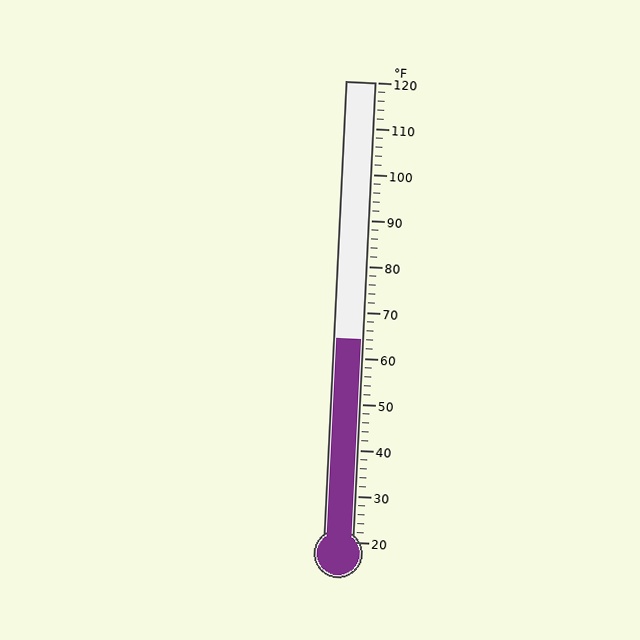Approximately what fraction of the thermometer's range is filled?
The thermometer is filled to approximately 45% of its range.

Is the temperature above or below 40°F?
The temperature is above 40°F.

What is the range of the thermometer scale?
The thermometer scale ranges from 20°F to 120°F.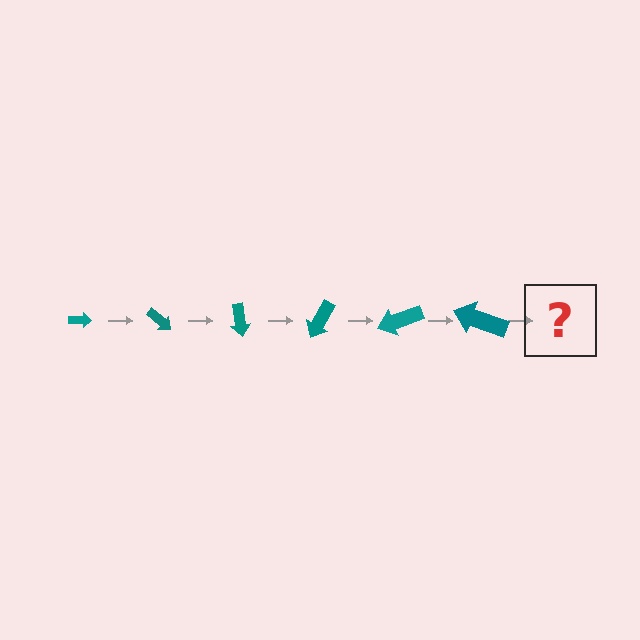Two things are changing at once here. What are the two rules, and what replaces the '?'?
The two rules are that the arrow grows larger each step and it rotates 40 degrees each step. The '?' should be an arrow, larger than the previous one and rotated 240 degrees from the start.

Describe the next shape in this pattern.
It should be an arrow, larger than the previous one and rotated 240 degrees from the start.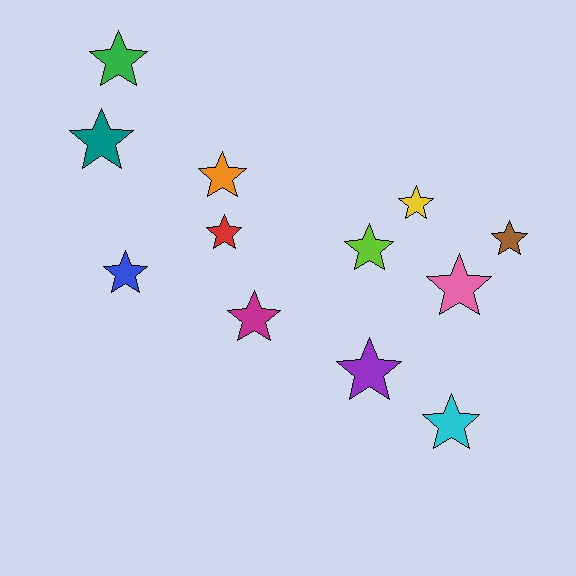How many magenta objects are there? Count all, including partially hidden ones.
There is 1 magenta object.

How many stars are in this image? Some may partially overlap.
There are 12 stars.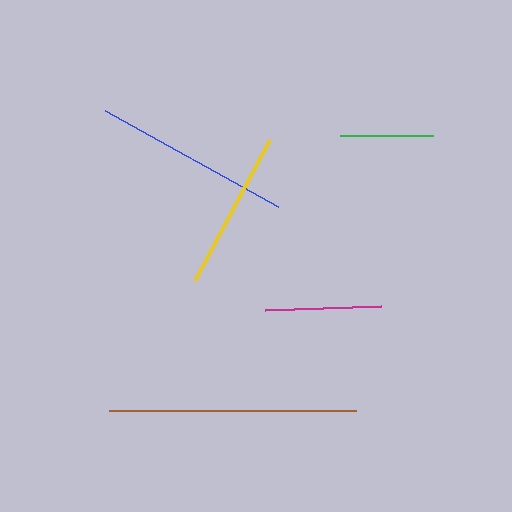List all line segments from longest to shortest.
From longest to shortest: brown, blue, yellow, magenta, green.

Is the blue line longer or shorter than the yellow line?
The blue line is longer than the yellow line.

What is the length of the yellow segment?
The yellow segment is approximately 160 pixels long.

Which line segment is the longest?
The brown line is the longest at approximately 247 pixels.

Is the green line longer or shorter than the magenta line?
The magenta line is longer than the green line.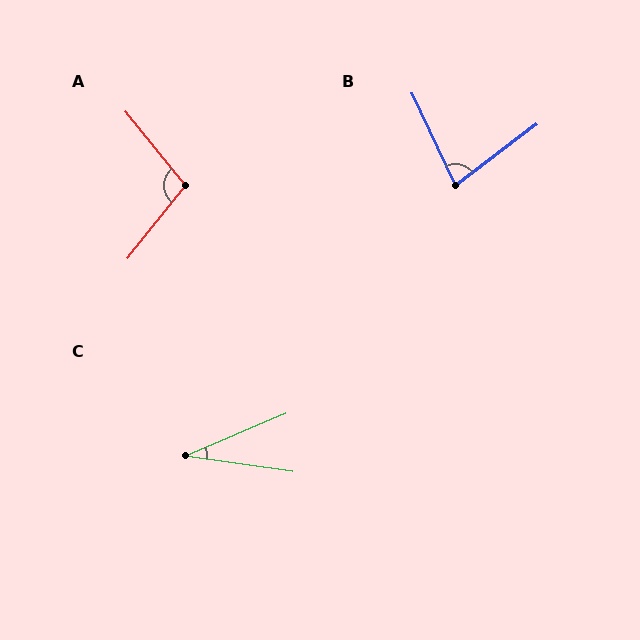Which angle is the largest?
A, at approximately 103 degrees.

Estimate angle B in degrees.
Approximately 78 degrees.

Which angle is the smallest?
C, at approximately 31 degrees.